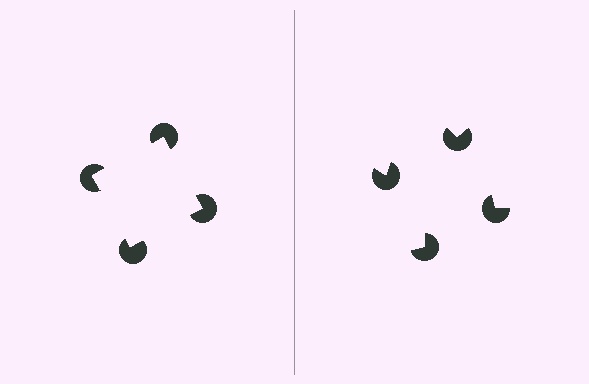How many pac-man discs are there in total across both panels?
8 — 4 on each side.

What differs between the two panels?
The pac-man discs are positioned identically on both sides; only the wedge orientations differ. On the left they align to a square; on the right they are misaligned.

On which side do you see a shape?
An illusory square appears on the left side. On the right side the wedge cuts are rotated, so no coherent shape forms.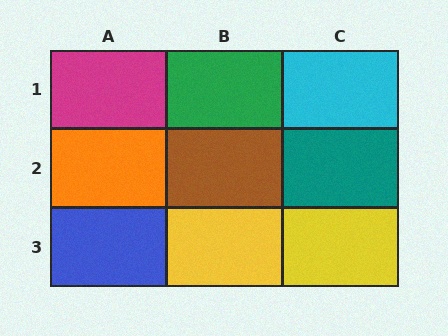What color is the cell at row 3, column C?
Yellow.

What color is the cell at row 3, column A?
Blue.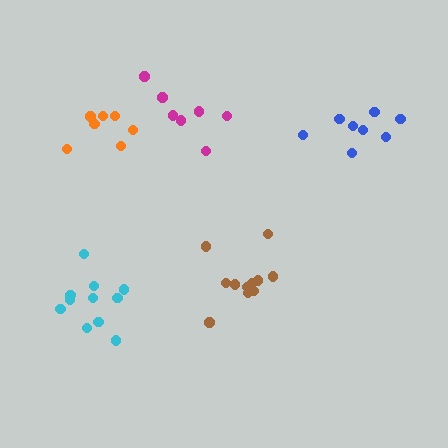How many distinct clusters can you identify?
There are 5 distinct clusters.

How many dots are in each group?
Group 1: 8 dots, Group 2: 7 dots, Group 3: 7 dots, Group 4: 11 dots, Group 5: 11 dots (44 total).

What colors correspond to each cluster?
The clusters are colored: blue, magenta, orange, cyan, brown.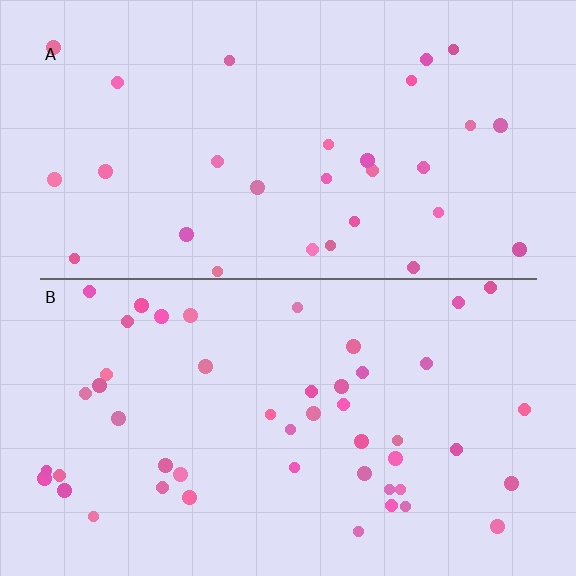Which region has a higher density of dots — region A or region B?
B (the bottom).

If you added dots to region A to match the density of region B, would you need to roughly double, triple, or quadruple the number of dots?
Approximately double.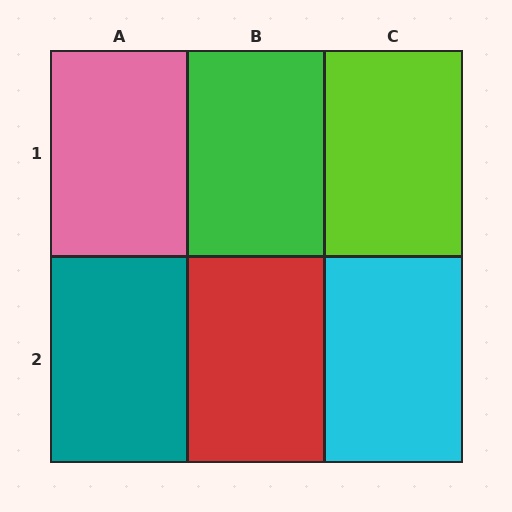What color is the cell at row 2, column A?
Teal.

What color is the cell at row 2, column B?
Red.